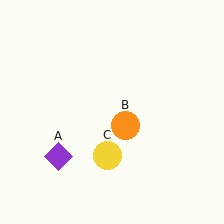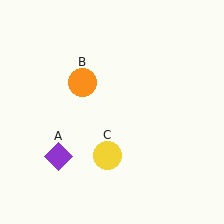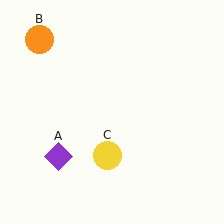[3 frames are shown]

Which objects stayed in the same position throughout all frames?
Purple diamond (object A) and yellow circle (object C) remained stationary.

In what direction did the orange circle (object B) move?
The orange circle (object B) moved up and to the left.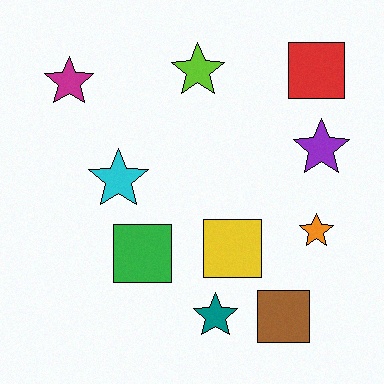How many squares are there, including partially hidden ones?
There are 4 squares.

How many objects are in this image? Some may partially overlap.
There are 10 objects.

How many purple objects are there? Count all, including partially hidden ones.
There is 1 purple object.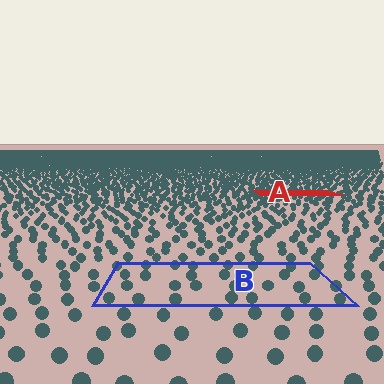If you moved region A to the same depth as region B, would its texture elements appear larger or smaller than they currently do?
They would appear larger. At a closer depth, the same texture elements are projected at a bigger on-screen size.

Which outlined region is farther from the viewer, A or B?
Region A is farther from the viewer — the texture elements inside it appear smaller and more densely packed.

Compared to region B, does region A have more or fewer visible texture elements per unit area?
Region A has more texture elements per unit area — they are packed more densely because it is farther away.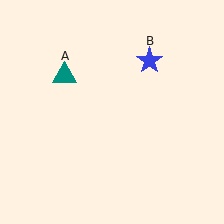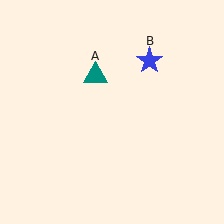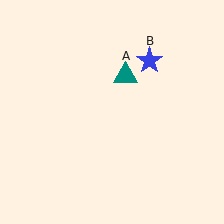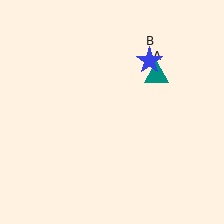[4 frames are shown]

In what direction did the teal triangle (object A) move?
The teal triangle (object A) moved right.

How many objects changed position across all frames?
1 object changed position: teal triangle (object A).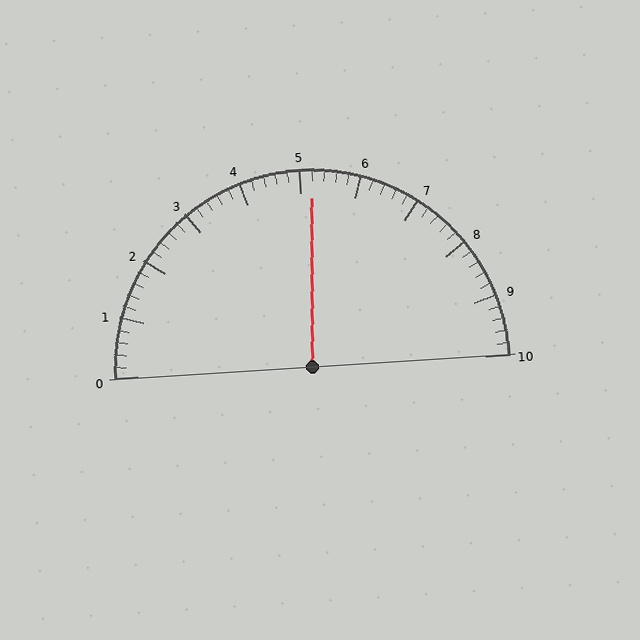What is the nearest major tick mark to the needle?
The nearest major tick mark is 5.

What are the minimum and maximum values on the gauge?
The gauge ranges from 0 to 10.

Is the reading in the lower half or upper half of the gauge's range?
The reading is in the upper half of the range (0 to 10).